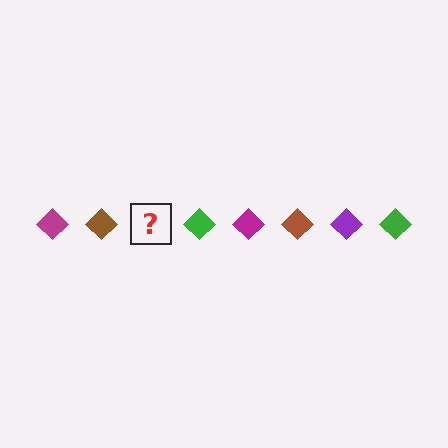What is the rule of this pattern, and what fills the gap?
The rule is that the pattern cycles through magenta, brown, purple, green diamonds. The gap should be filled with a purple diamond.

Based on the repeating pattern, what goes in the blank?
The blank should be a purple diamond.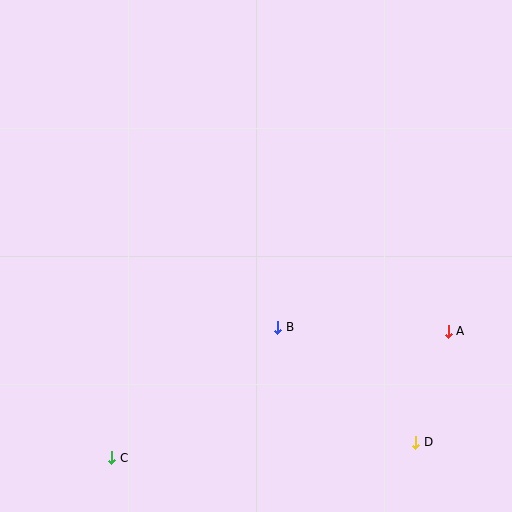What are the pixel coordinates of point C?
Point C is at (112, 458).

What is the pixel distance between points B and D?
The distance between B and D is 179 pixels.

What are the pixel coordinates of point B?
Point B is at (278, 327).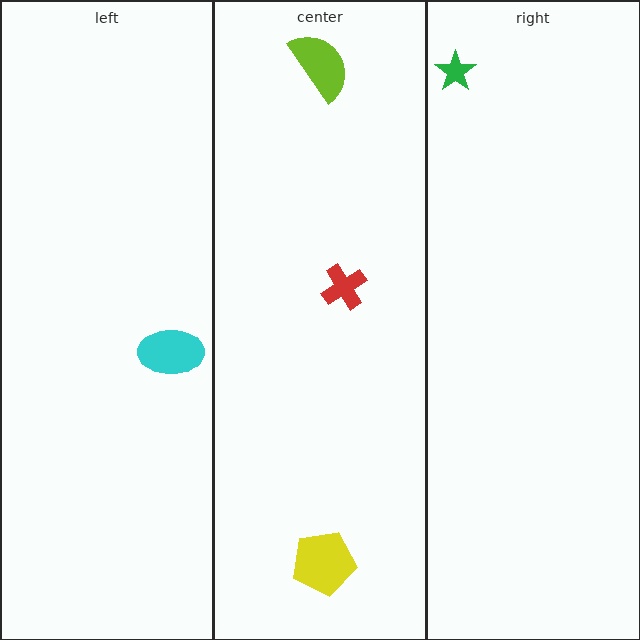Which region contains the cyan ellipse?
The left region.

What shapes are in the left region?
The cyan ellipse.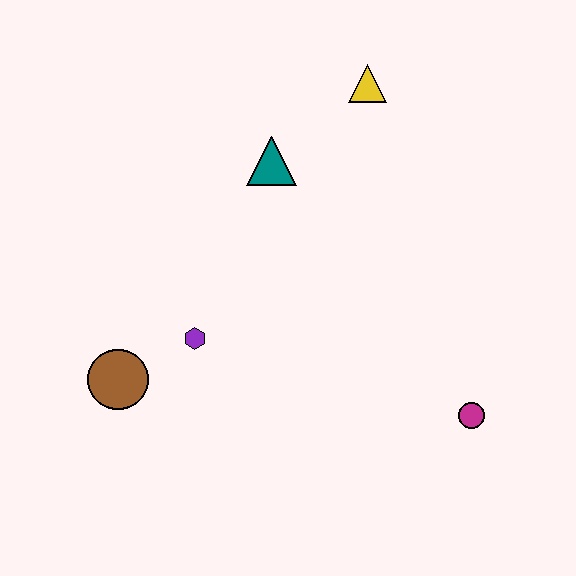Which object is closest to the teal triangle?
The yellow triangle is closest to the teal triangle.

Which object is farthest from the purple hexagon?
The yellow triangle is farthest from the purple hexagon.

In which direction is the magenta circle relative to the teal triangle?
The magenta circle is below the teal triangle.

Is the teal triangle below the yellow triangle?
Yes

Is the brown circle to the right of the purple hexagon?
No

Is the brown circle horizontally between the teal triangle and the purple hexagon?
No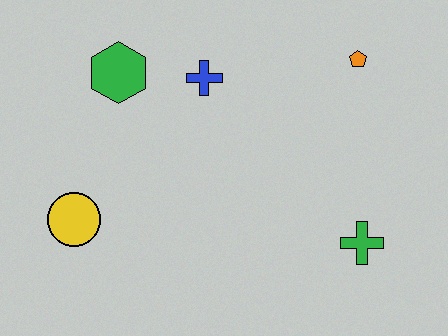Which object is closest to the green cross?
The orange pentagon is closest to the green cross.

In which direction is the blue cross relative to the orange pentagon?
The blue cross is to the left of the orange pentagon.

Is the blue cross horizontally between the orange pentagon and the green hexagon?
Yes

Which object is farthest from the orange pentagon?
The yellow circle is farthest from the orange pentagon.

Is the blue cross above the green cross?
Yes